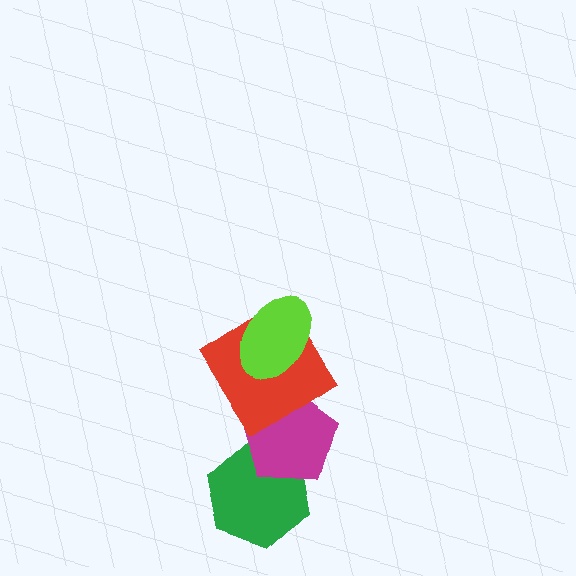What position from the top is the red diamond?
The red diamond is 2nd from the top.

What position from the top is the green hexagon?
The green hexagon is 4th from the top.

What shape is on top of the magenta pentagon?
The red diamond is on top of the magenta pentagon.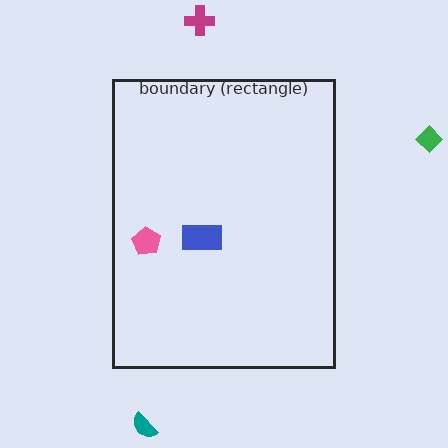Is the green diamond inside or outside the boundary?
Outside.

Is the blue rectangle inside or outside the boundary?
Inside.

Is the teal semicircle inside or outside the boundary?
Outside.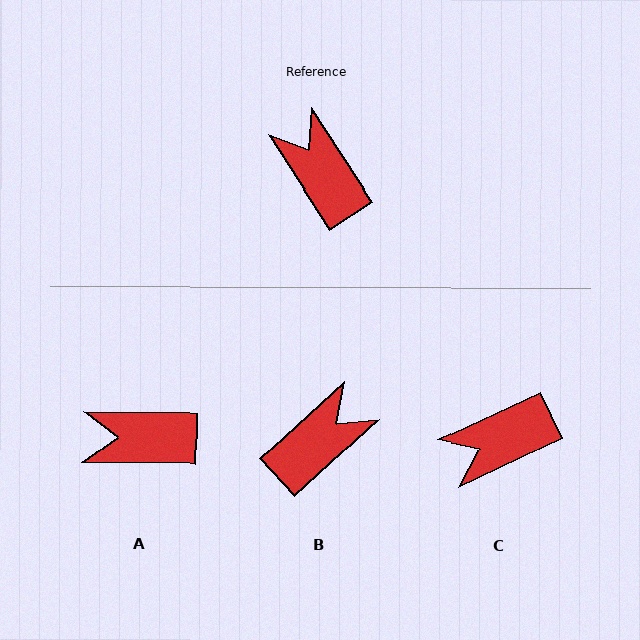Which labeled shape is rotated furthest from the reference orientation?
C, about 82 degrees away.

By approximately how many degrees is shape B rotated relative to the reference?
Approximately 80 degrees clockwise.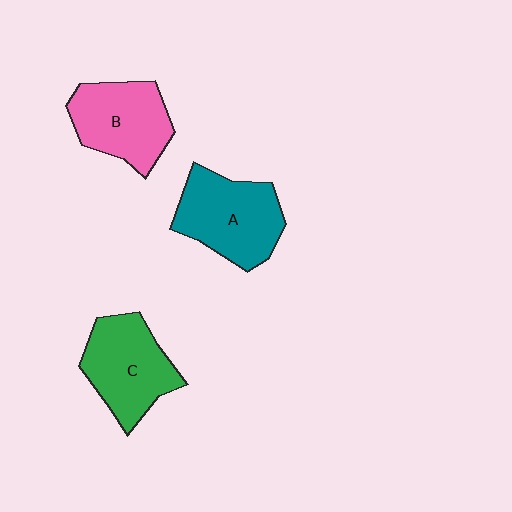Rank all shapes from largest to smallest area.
From largest to smallest: A (teal), C (green), B (pink).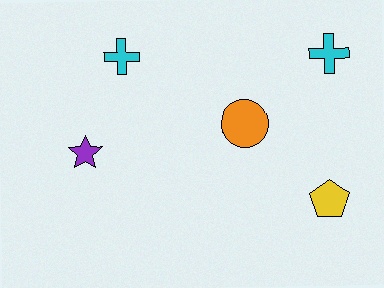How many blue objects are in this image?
There are no blue objects.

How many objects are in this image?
There are 5 objects.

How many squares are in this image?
There are no squares.